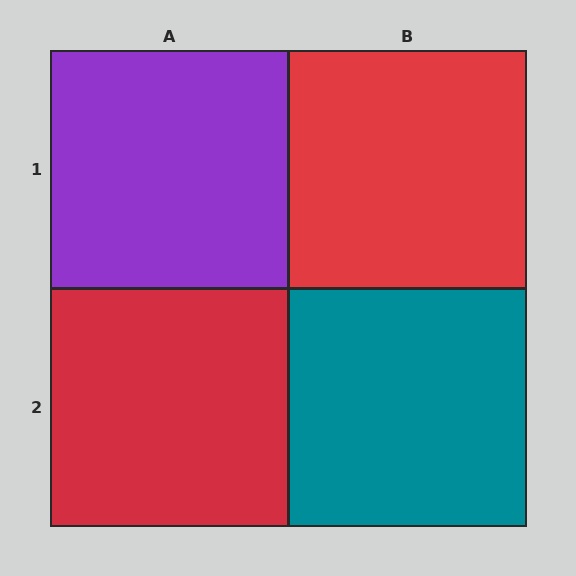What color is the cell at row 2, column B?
Teal.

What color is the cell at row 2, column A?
Red.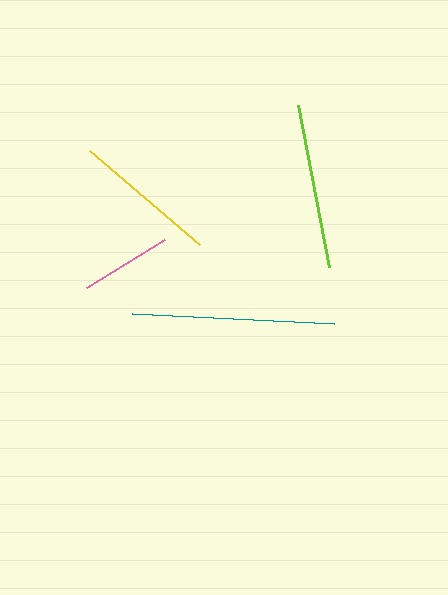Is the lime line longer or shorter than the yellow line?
The lime line is longer than the yellow line.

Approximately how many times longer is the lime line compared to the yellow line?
The lime line is approximately 1.1 times the length of the yellow line.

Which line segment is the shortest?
The pink line is the shortest at approximately 92 pixels.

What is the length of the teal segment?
The teal segment is approximately 202 pixels long.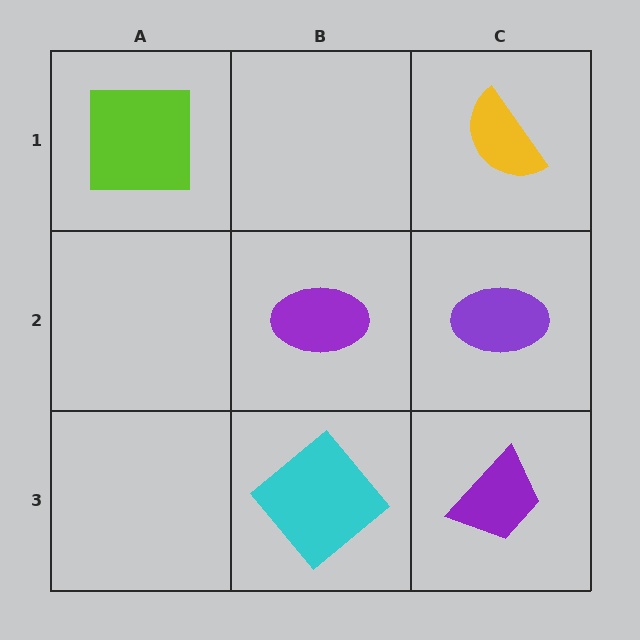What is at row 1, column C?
A yellow semicircle.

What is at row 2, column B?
A purple ellipse.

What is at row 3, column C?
A purple trapezoid.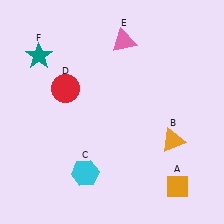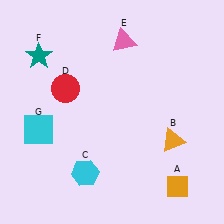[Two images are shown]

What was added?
A cyan square (G) was added in Image 2.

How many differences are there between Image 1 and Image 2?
There is 1 difference between the two images.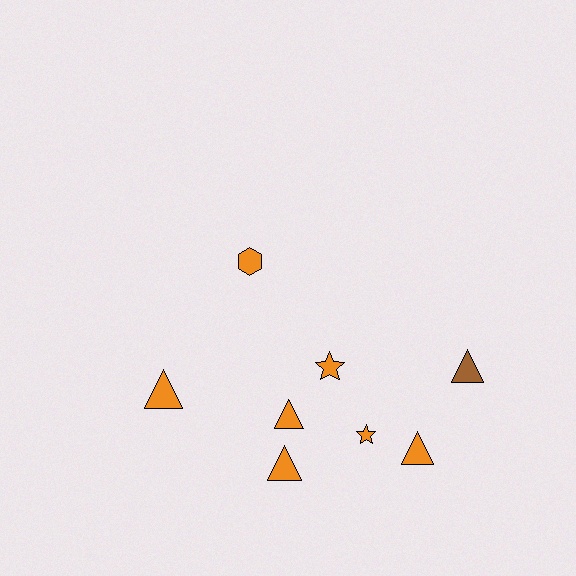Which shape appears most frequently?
Triangle, with 5 objects.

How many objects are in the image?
There are 8 objects.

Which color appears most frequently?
Orange, with 7 objects.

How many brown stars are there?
There are no brown stars.